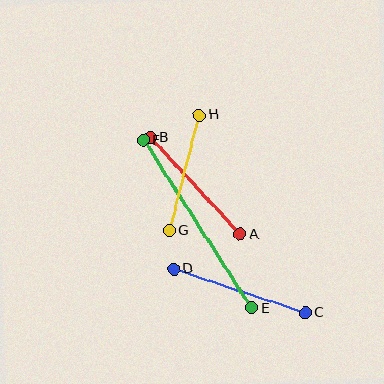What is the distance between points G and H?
The distance is approximately 119 pixels.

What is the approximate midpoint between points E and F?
The midpoint is at approximately (198, 224) pixels.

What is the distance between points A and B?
The distance is approximately 132 pixels.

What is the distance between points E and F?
The distance is approximately 199 pixels.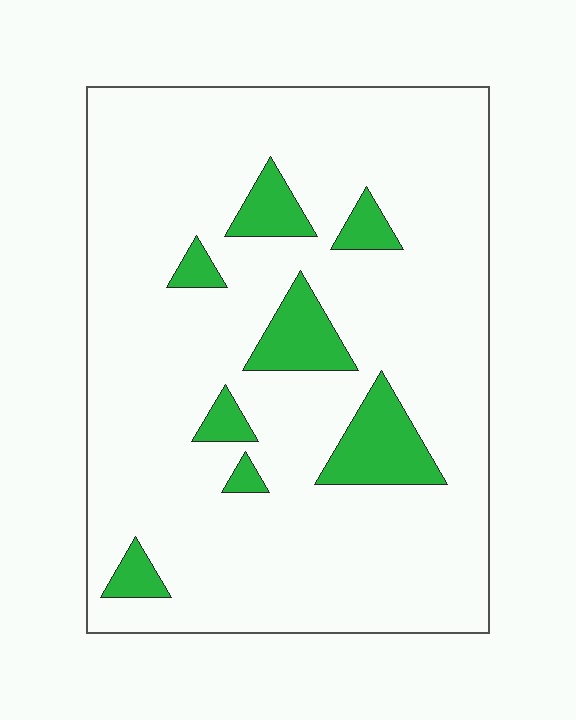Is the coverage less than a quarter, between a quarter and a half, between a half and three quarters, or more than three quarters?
Less than a quarter.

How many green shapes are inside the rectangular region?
8.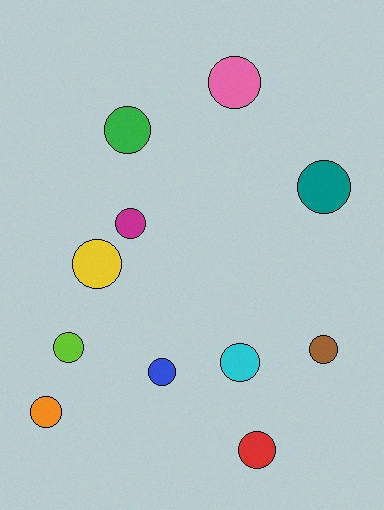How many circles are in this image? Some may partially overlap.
There are 11 circles.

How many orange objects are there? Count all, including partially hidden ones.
There is 1 orange object.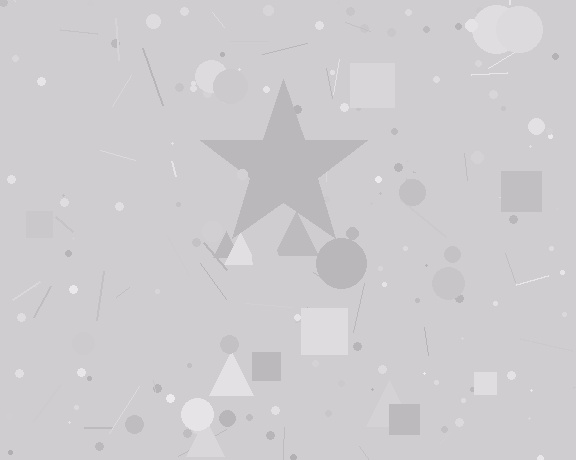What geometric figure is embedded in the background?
A star is embedded in the background.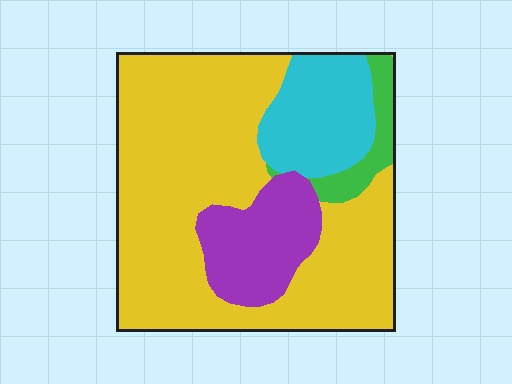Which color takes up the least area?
Green, at roughly 5%.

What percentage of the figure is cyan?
Cyan covers about 15% of the figure.